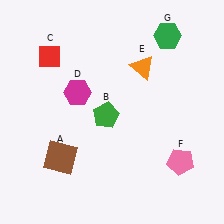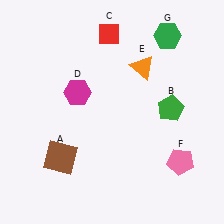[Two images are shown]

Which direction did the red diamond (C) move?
The red diamond (C) moved right.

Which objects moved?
The objects that moved are: the green pentagon (B), the red diamond (C).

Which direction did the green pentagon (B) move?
The green pentagon (B) moved right.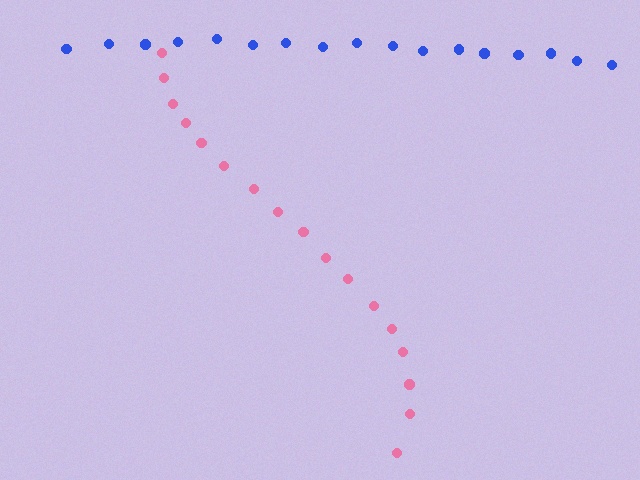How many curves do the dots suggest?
There are 2 distinct paths.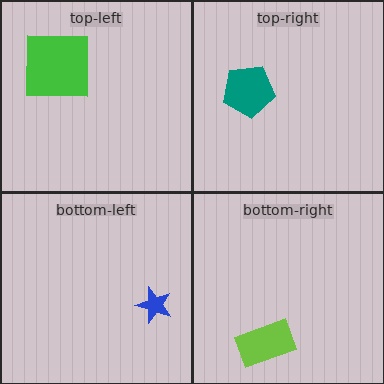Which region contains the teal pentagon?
The top-right region.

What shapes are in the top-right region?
The teal pentagon.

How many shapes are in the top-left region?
1.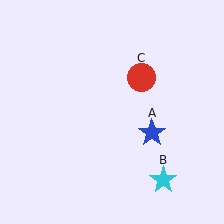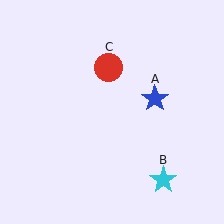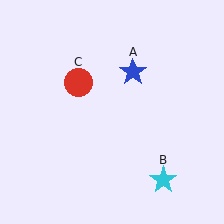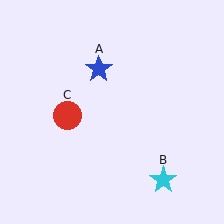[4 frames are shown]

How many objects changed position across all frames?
2 objects changed position: blue star (object A), red circle (object C).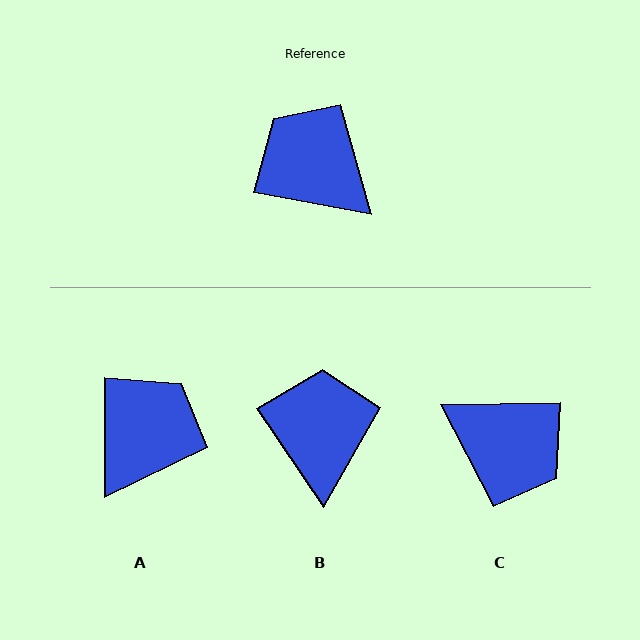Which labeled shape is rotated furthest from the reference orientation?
C, about 168 degrees away.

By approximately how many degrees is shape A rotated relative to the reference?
Approximately 79 degrees clockwise.